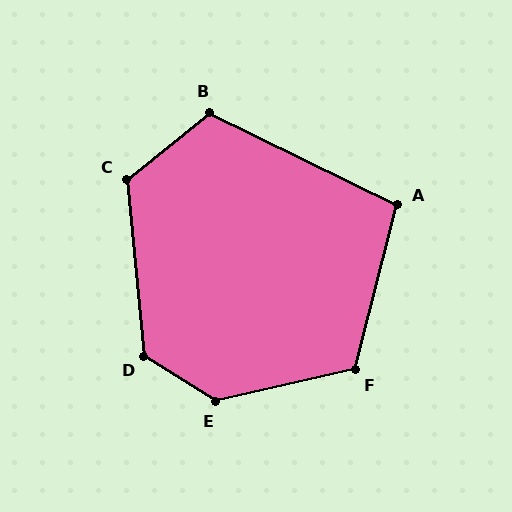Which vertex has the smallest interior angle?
A, at approximately 102 degrees.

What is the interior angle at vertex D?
Approximately 128 degrees (obtuse).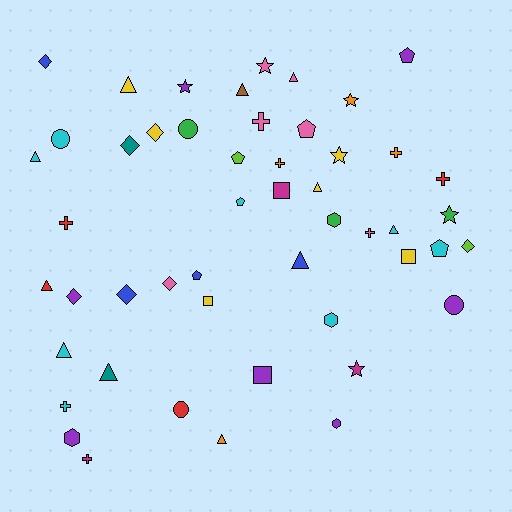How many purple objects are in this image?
There are 7 purple objects.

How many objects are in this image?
There are 50 objects.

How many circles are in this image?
There are 4 circles.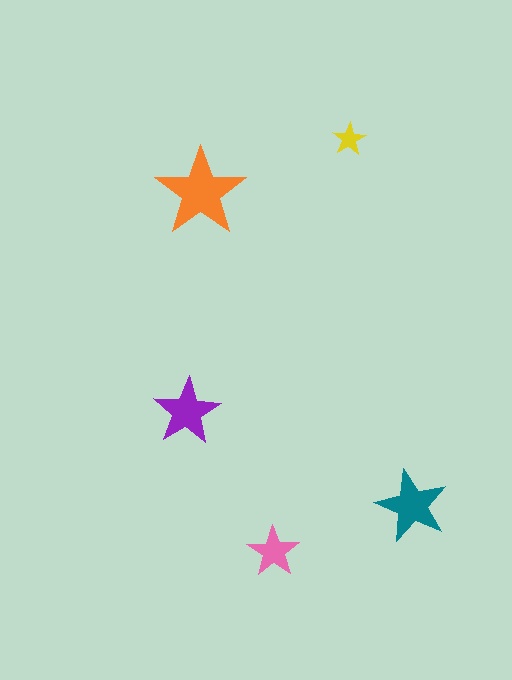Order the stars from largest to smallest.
the orange one, the teal one, the purple one, the pink one, the yellow one.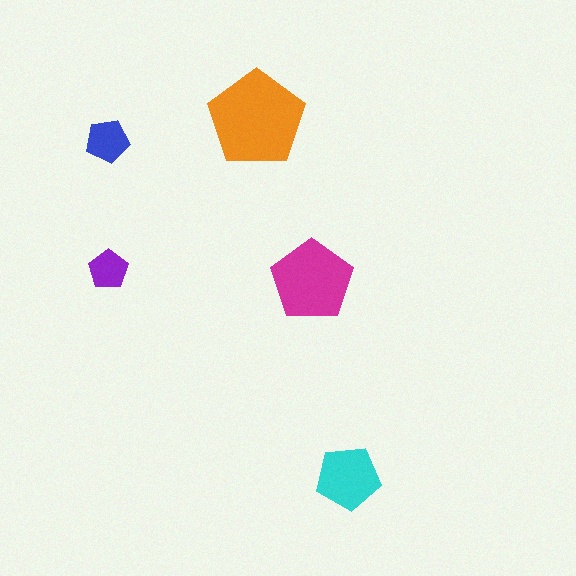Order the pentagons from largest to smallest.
the orange one, the magenta one, the cyan one, the blue one, the purple one.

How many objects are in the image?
There are 5 objects in the image.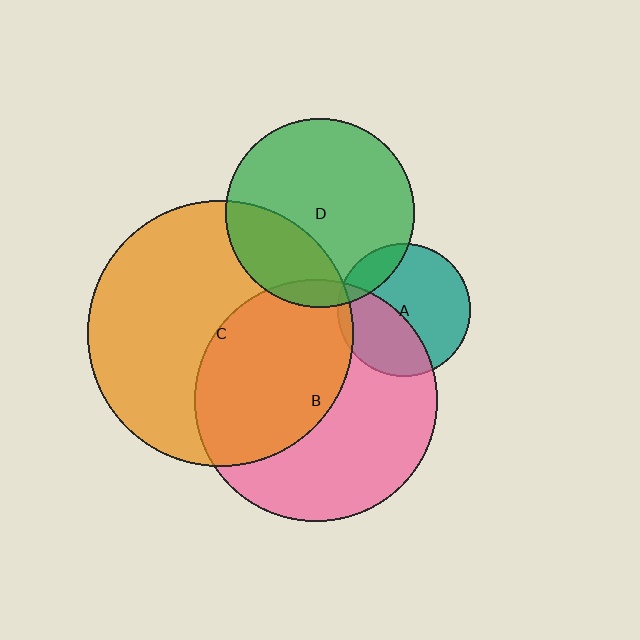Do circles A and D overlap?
Yes.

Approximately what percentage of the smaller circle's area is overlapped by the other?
Approximately 15%.